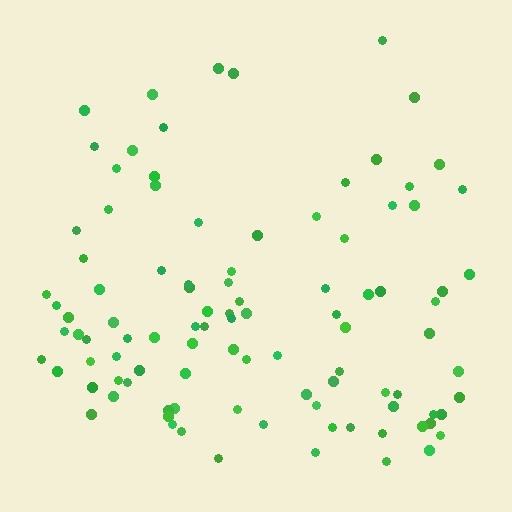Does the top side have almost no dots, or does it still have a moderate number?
Still a moderate number, just noticeably fewer than the bottom.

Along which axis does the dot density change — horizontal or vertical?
Vertical.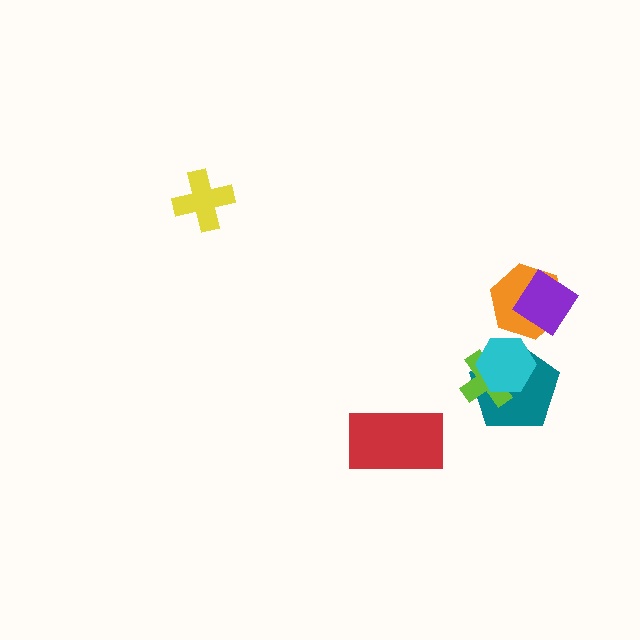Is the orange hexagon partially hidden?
Yes, it is partially covered by another shape.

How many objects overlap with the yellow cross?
0 objects overlap with the yellow cross.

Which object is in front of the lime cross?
The cyan hexagon is in front of the lime cross.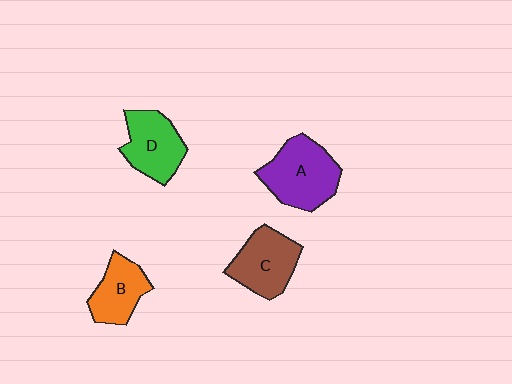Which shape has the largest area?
Shape A (purple).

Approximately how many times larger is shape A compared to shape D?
Approximately 1.3 times.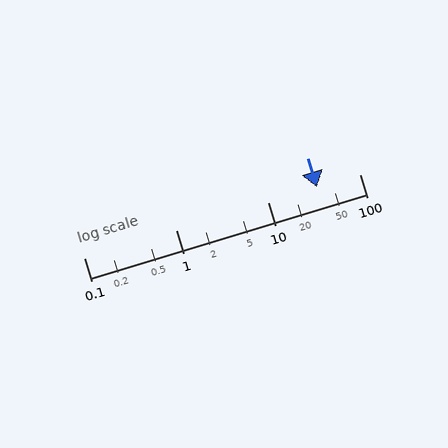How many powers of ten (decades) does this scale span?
The scale spans 3 decades, from 0.1 to 100.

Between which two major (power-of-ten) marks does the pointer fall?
The pointer is between 10 and 100.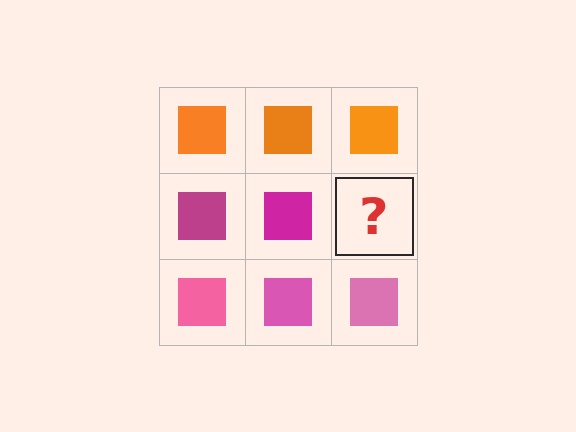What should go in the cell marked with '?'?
The missing cell should contain a magenta square.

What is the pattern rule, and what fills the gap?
The rule is that each row has a consistent color. The gap should be filled with a magenta square.